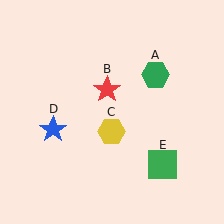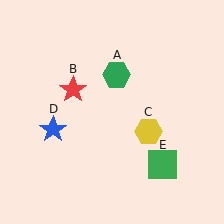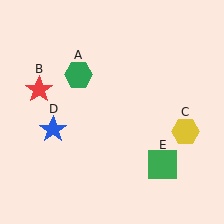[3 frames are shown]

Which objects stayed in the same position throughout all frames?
Blue star (object D) and green square (object E) remained stationary.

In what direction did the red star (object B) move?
The red star (object B) moved left.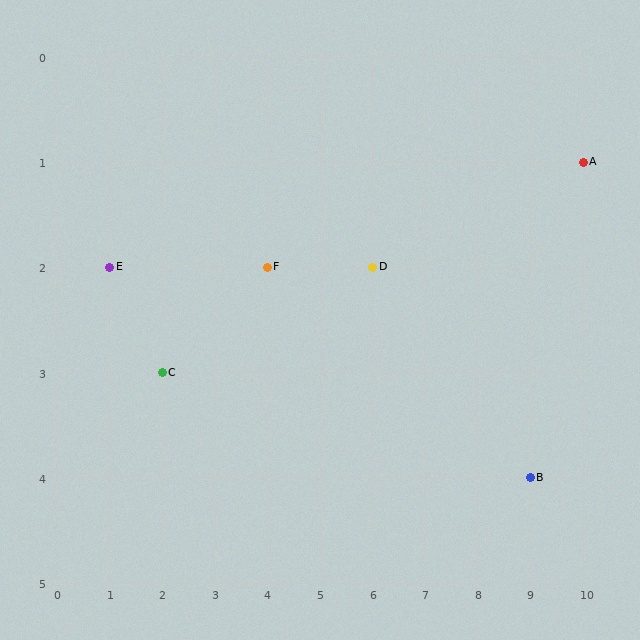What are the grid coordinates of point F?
Point F is at grid coordinates (4, 2).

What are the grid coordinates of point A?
Point A is at grid coordinates (10, 1).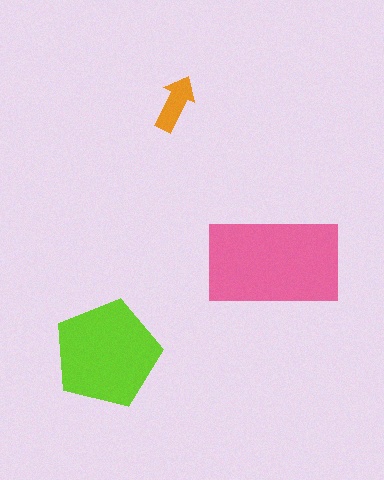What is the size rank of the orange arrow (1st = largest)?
3rd.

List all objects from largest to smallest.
The pink rectangle, the lime pentagon, the orange arrow.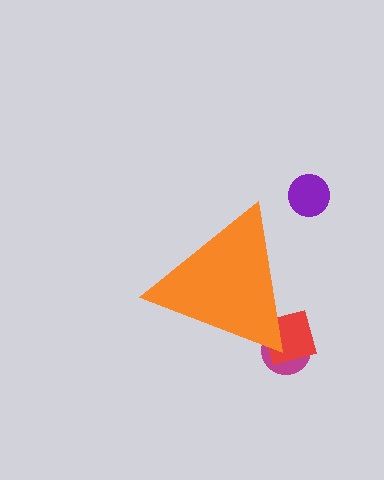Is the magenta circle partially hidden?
Yes, the magenta circle is partially hidden behind the orange triangle.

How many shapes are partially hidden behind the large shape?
2 shapes are partially hidden.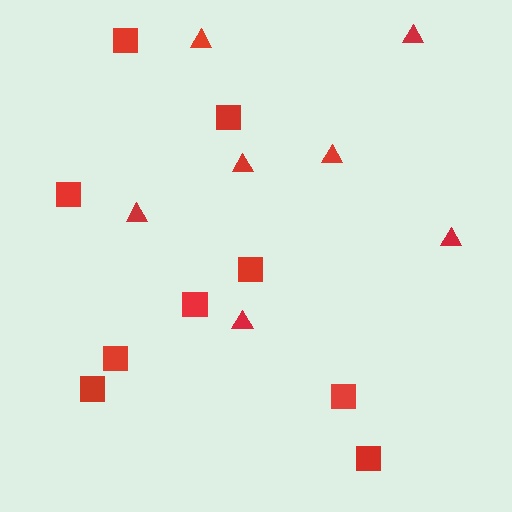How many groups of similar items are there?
There are 2 groups: one group of squares (9) and one group of triangles (7).